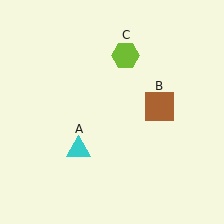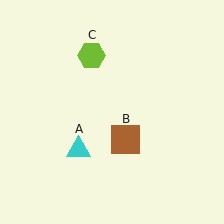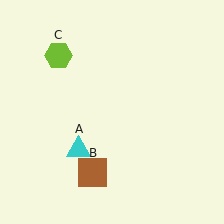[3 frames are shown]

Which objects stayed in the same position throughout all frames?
Cyan triangle (object A) remained stationary.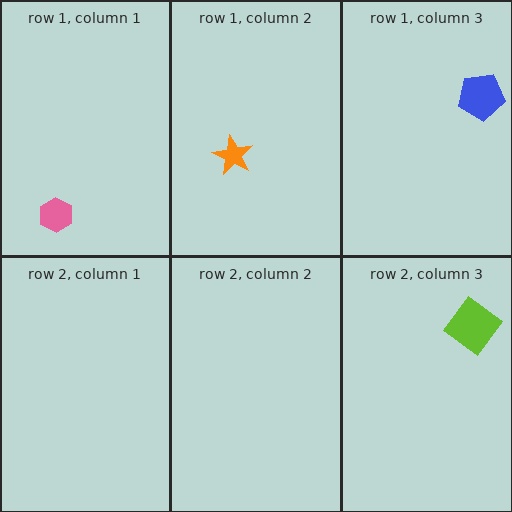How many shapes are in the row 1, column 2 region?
1.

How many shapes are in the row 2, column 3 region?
1.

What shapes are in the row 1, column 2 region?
The orange star.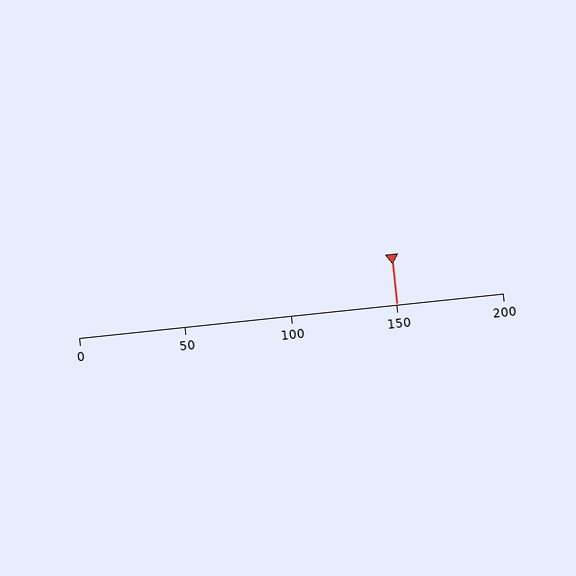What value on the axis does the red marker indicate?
The marker indicates approximately 150.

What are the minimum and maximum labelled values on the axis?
The axis runs from 0 to 200.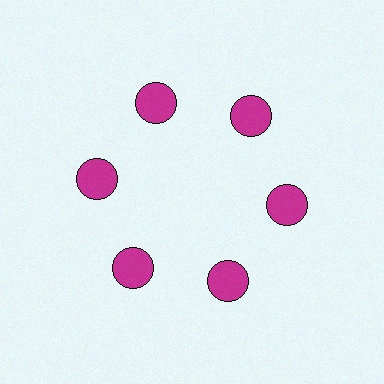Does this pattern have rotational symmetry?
Yes, this pattern has 6-fold rotational symmetry. It looks the same after rotating 60 degrees around the center.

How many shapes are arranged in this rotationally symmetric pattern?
There are 6 shapes, arranged in 6 groups of 1.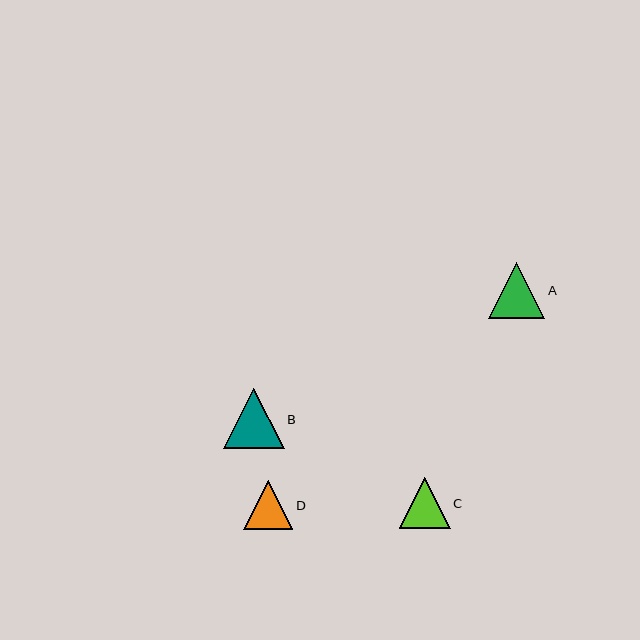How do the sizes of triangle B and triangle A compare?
Triangle B and triangle A are approximately the same size.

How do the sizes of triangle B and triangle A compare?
Triangle B and triangle A are approximately the same size.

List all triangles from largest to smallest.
From largest to smallest: B, A, C, D.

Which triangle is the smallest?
Triangle D is the smallest with a size of approximately 49 pixels.